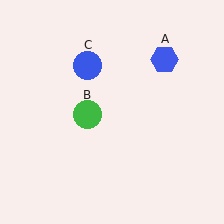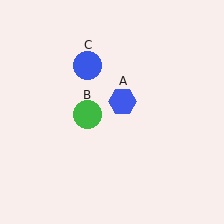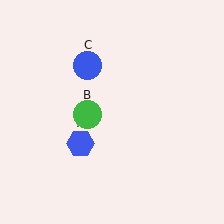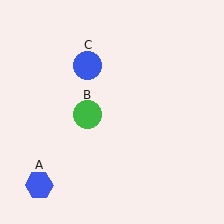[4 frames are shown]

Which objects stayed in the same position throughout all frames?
Green circle (object B) and blue circle (object C) remained stationary.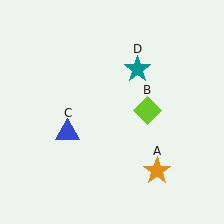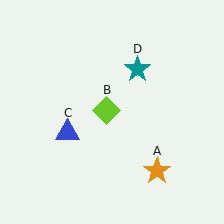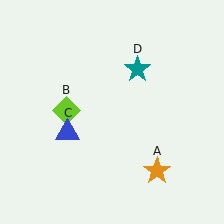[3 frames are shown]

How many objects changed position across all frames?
1 object changed position: lime diamond (object B).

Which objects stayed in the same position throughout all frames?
Orange star (object A) and blue triangle (object C) and teal star (object D) remained stationary.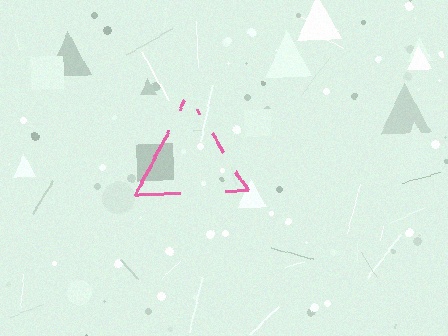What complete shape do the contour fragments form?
The contour fragments form a triangle.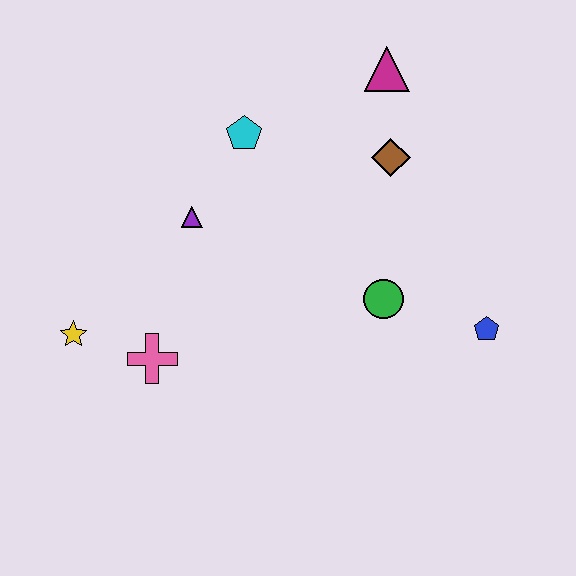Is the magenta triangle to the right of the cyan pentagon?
Yes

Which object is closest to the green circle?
The blue pentagon is closest to the green circle.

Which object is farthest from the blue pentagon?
The yellow star is farthest from the blue pentagon.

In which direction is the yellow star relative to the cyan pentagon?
The yellow star is below the cyan pentagon.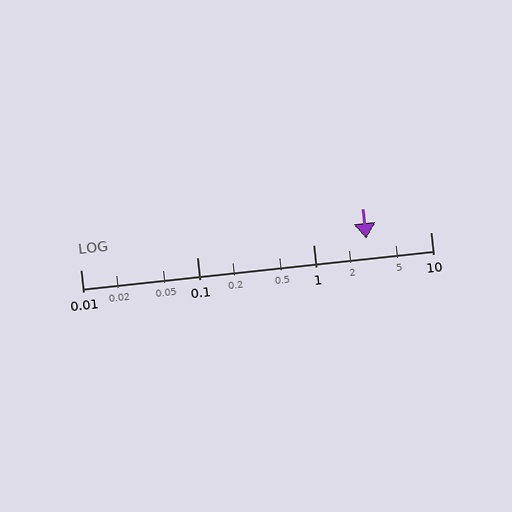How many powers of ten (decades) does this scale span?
The scale spans 3 decades, from 0.01 to 10.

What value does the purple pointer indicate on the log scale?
The pointer indicates approximately 2.8.